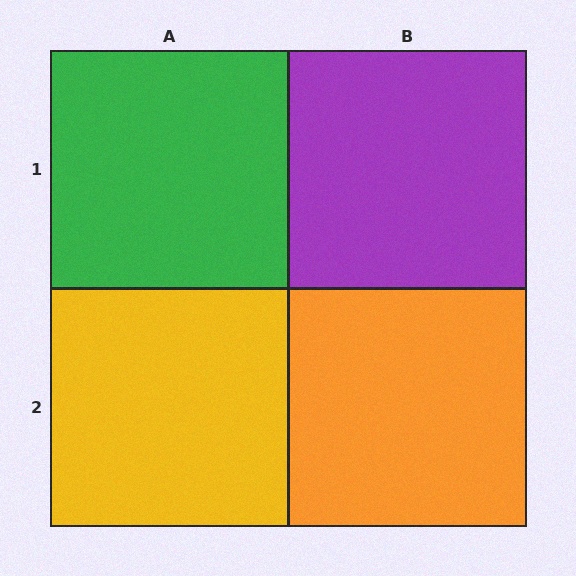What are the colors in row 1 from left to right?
Green, purple.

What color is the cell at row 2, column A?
Yellow.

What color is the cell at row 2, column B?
Orange.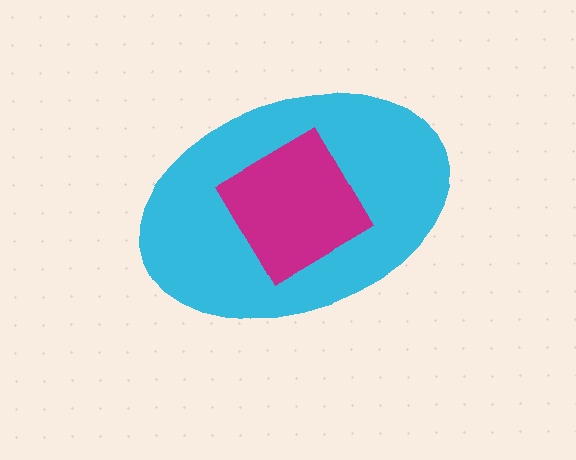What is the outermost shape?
The cyan ellipse.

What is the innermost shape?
The magenta diamond.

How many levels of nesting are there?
2.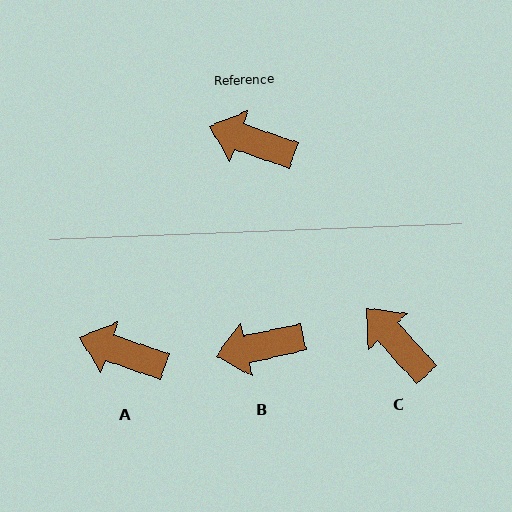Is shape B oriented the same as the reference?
No, it is off by about 32 degrees.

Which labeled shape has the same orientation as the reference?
A.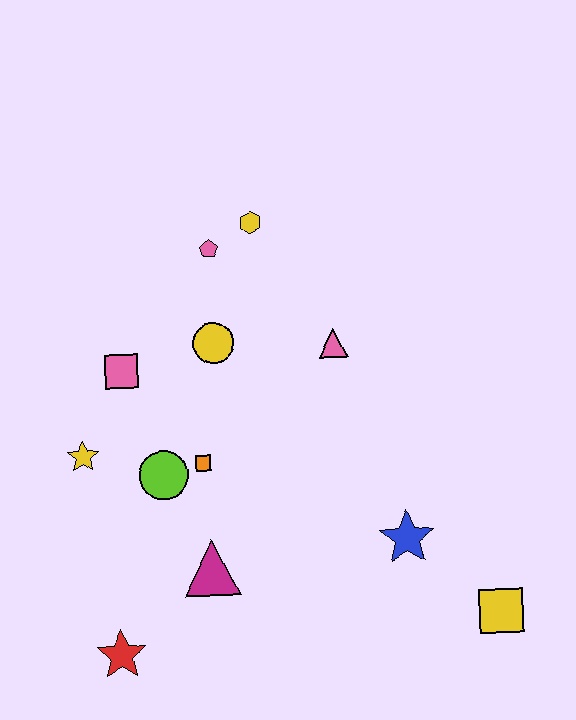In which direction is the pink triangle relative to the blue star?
The pink triangle is above the blue star.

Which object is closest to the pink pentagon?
The yellow hexagon is closest to the pink pentagon.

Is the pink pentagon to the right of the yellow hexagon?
No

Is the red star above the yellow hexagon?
No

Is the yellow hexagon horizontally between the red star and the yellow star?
No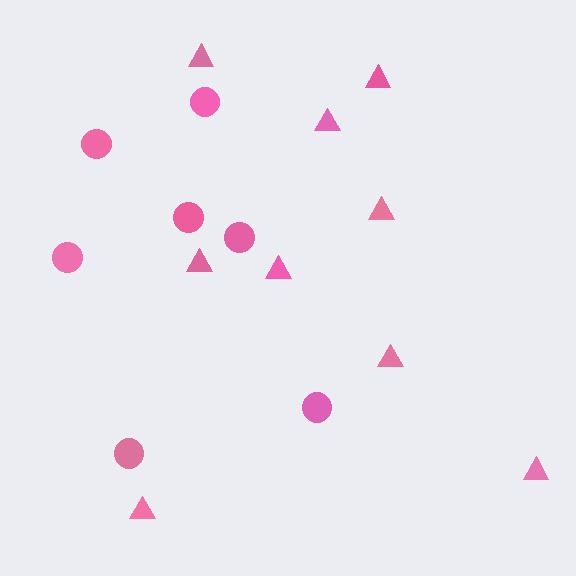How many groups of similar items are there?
There are 2 groups: one group of triangles (9) and one group of circles (7).